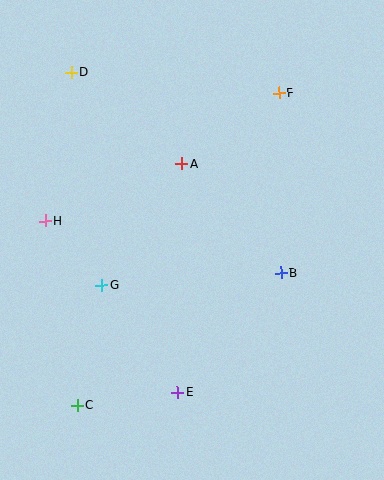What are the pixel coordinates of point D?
Point D is at (71, 72).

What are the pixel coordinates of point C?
Point C is at (77, 405).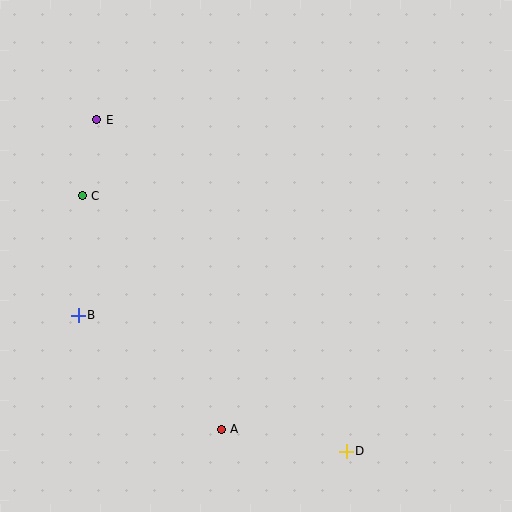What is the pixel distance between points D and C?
The distance between D and C is 367 pixels.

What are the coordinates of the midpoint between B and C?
The midpoint between B and C is at (80, 255).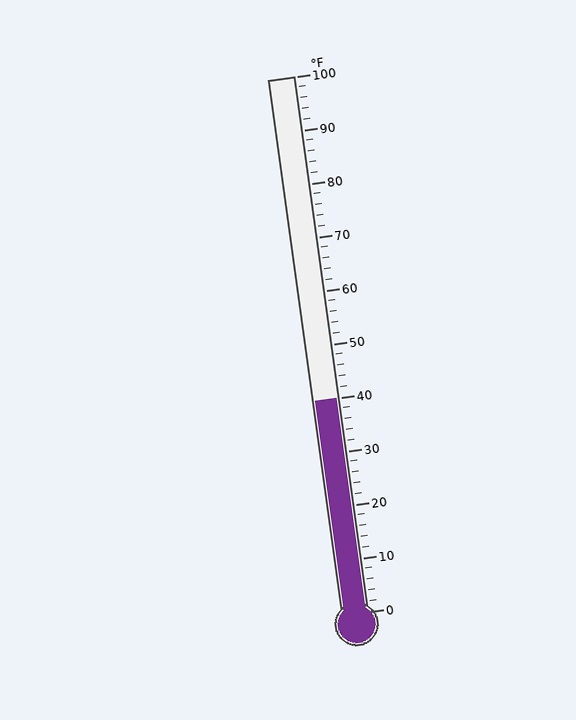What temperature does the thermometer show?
The thermometer shows approximately 40°F.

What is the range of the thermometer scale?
The thermometer scale ranges from 0°F to 100°F.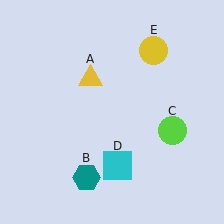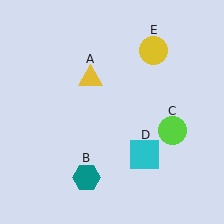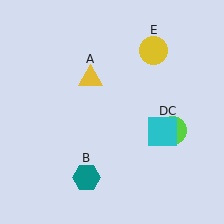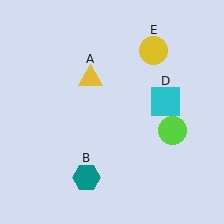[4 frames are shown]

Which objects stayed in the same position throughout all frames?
Yellow triangle (object A) and teal hexagon (object B) and lime circle (object C) and yellow circle (object E) remained stationary.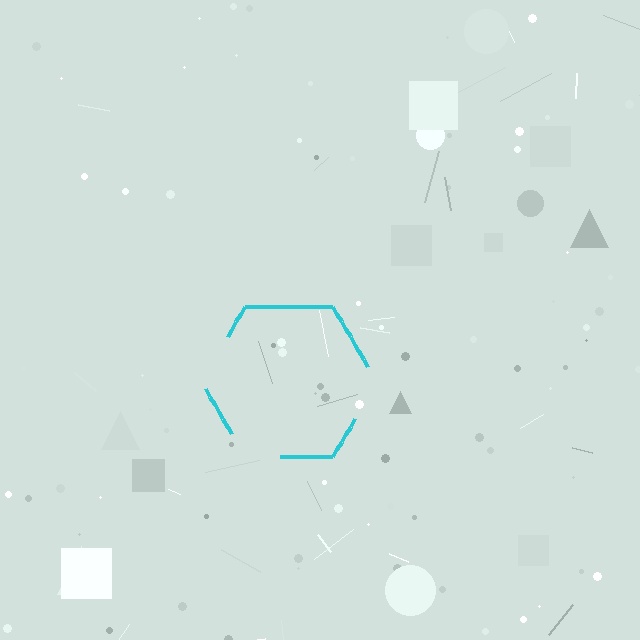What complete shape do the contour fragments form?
The contour fragments form a hexagon.